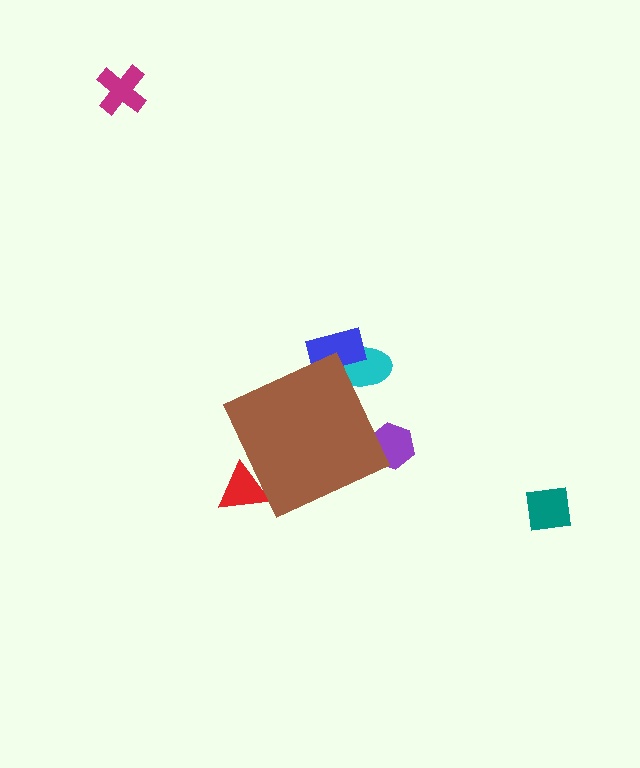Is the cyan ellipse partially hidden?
Yes, the cyan ellipse is partially hidden behind the brown diamond.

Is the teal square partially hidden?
No, the teal square is fully visible.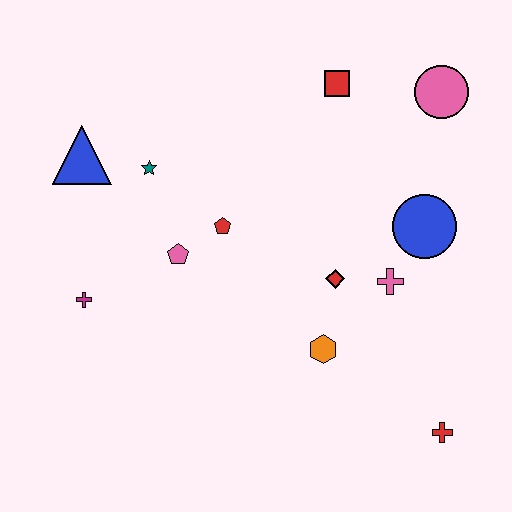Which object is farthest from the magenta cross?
The pink circle is farthest from the magenta cross.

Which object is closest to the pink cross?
The red diamond is closest to the pink cross.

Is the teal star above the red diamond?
Yes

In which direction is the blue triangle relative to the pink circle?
The blue triangle is to the left of the pink circle.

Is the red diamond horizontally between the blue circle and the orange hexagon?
Yes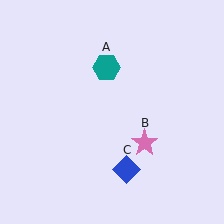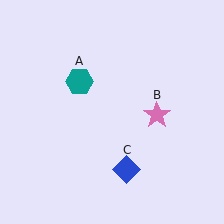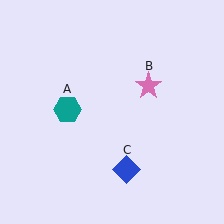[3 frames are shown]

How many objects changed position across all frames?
2 objects changed position: teal hexagon (object A), pink star (object B).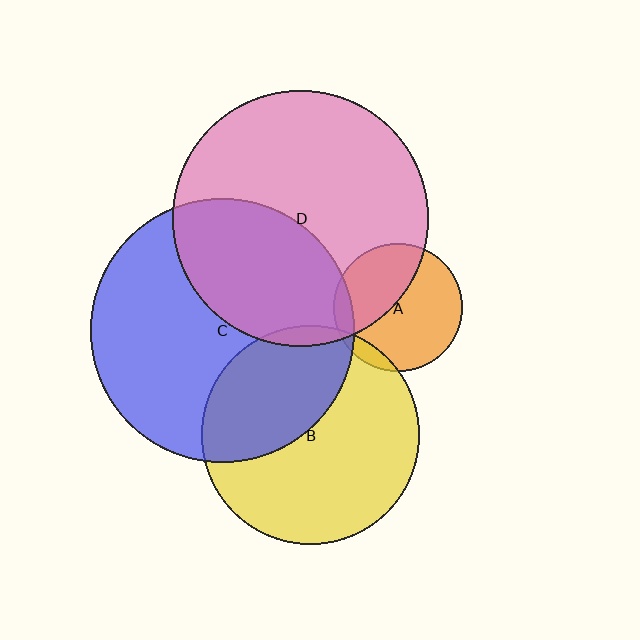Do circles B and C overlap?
Yes.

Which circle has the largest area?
Circle C (blue).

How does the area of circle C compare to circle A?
Approximately 4.2 times.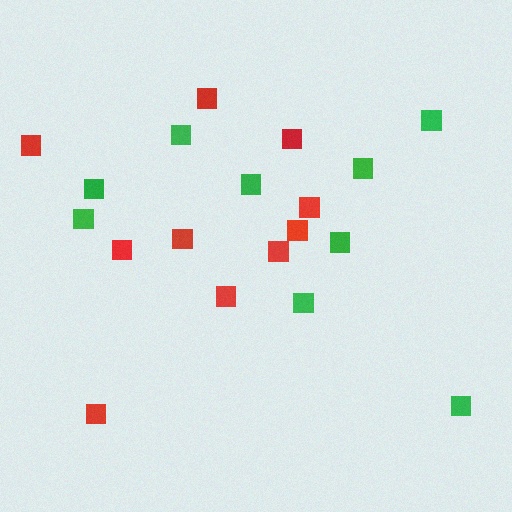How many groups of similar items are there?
There are 2 groups: one group of red squares (10) and one group of green squares (9).